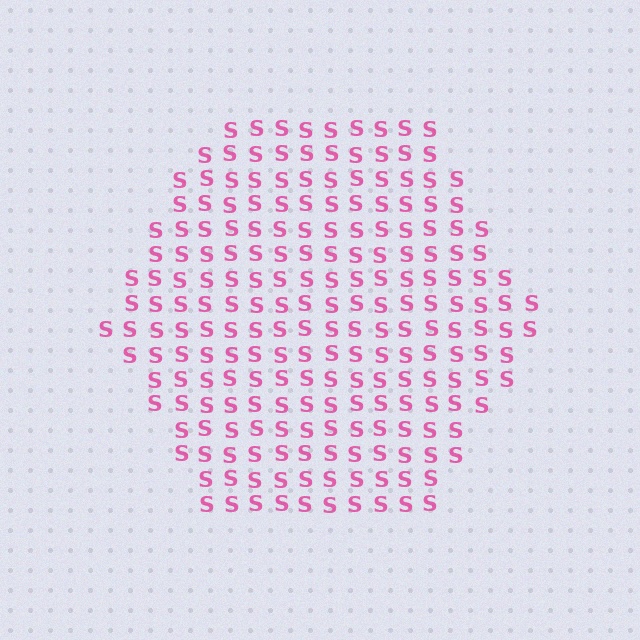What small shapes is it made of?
It is made of small letter S's.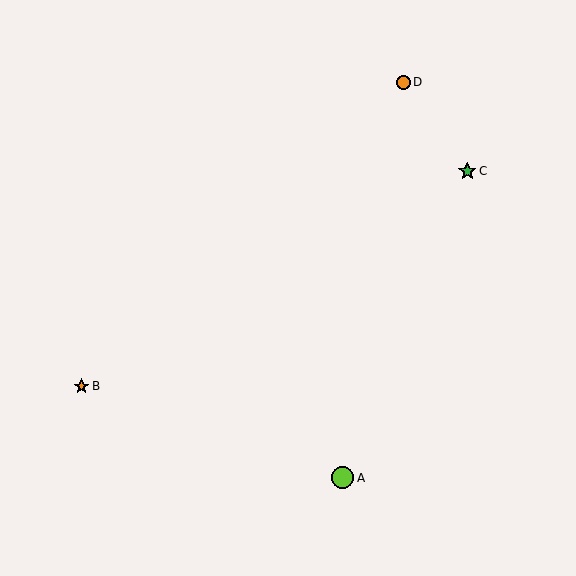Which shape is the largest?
The lime circle (labeled A) is the largest.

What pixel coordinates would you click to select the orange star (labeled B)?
Click at (82, 386) to select the orange star B.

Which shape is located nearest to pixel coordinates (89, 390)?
The orange star (labeled B) at (82, 386) is nearest to that location.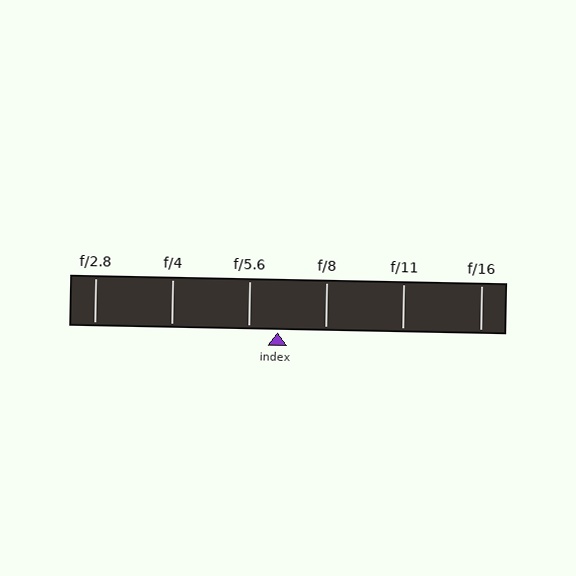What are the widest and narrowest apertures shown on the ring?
The widest aperture shown is f/2.8 and the narrowest is f/16.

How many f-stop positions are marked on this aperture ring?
There are 6 f-stop positions marked.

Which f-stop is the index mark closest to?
The index mark is closest to f/5.6.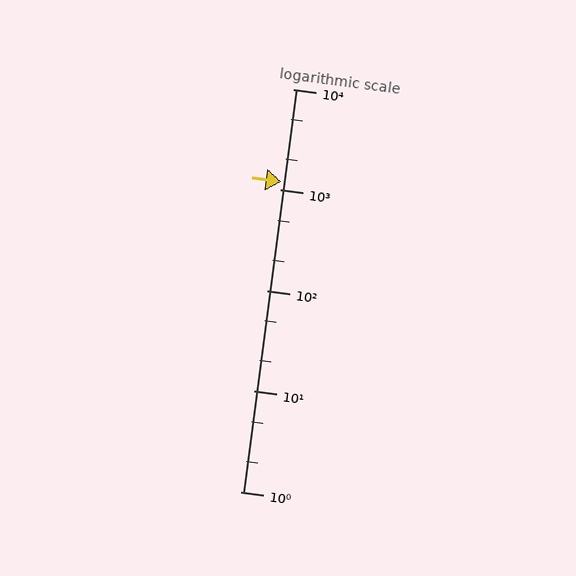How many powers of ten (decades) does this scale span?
The scale spans 4 decades, from 1 to 10000.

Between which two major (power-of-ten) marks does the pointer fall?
The pointer is between 1000 and 10000.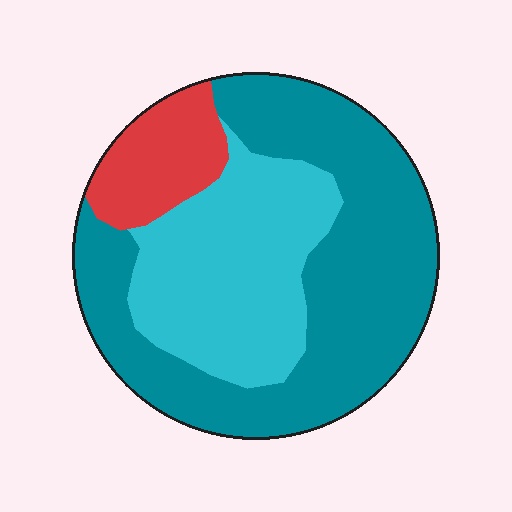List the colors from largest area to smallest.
From largest to smallest: teal, cyan, red.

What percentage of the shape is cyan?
Cyan takes up about one third (1/3) of the shape.